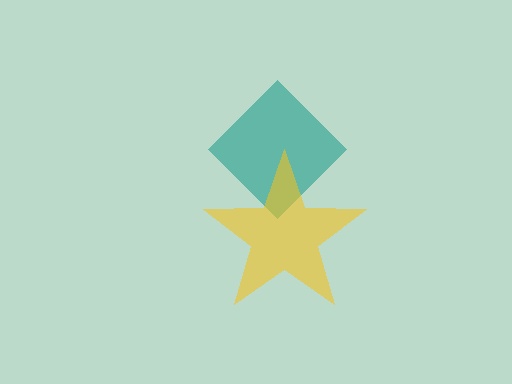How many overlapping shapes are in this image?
There are 2 overlapping shapes in the image.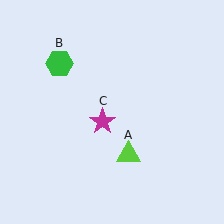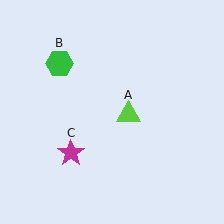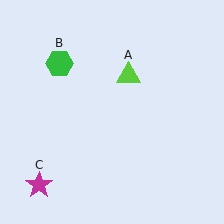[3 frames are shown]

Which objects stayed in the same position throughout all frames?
Green hexagon (object B) remained stationary.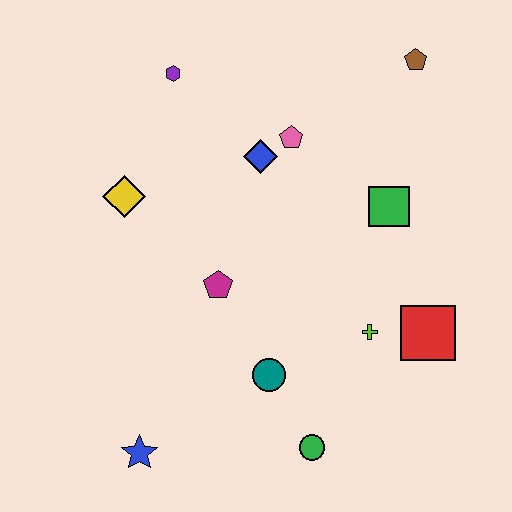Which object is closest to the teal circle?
The green circle is closest to the teal circle.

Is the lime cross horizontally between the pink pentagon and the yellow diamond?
No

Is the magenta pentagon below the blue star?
No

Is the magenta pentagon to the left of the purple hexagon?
No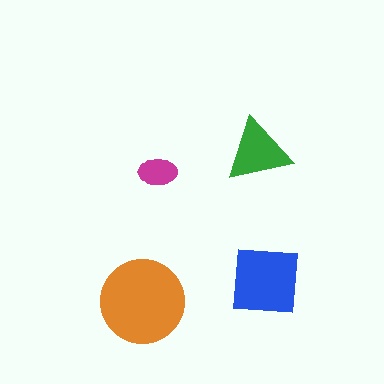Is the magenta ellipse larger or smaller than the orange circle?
Smaller.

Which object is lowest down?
The orange circle is bottommost.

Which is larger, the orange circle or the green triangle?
The orange circle.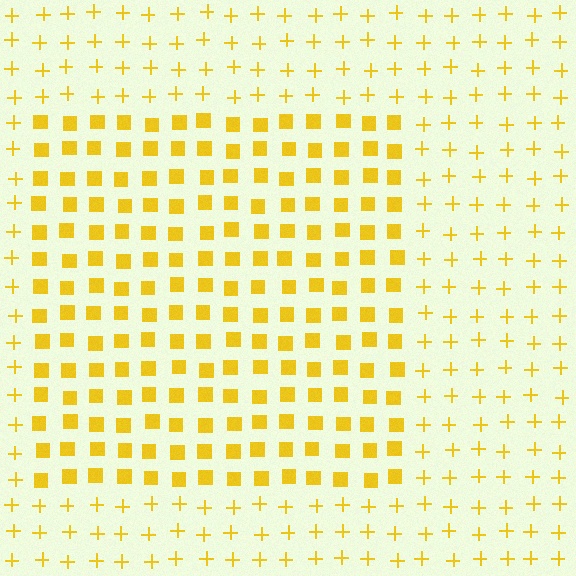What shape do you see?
I see a rectangle.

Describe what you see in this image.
The image is filled with small yellow elements arranged in a uniform grid. A rectangle-shaped region contains squares, while the surrounding area contains plus signs. The boundary is defined purely by the change in element shape.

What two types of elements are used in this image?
The image uses squares inside the rectangle region and plus signs outside it.